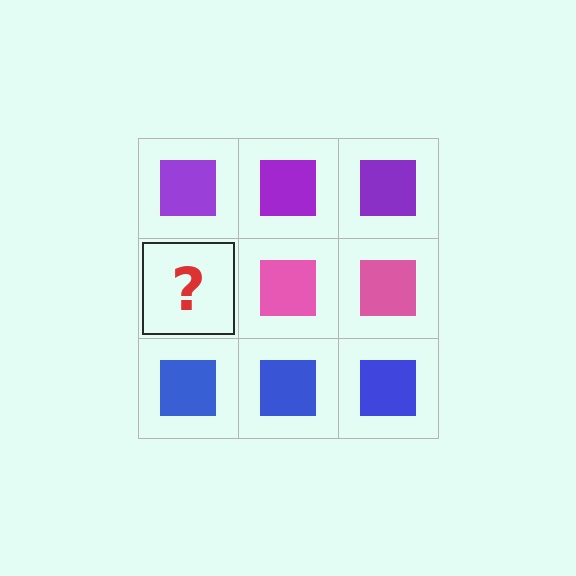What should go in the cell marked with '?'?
The missing cell should contain a pink square.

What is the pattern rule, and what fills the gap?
The rule is that each row has a consistent color. The gap should be filled with a pink square.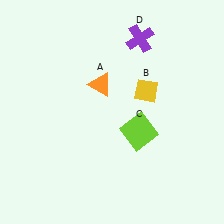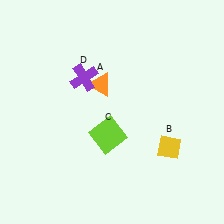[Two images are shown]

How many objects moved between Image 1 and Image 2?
3 objects moved between the two images.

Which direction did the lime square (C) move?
The lime square (C) moved left.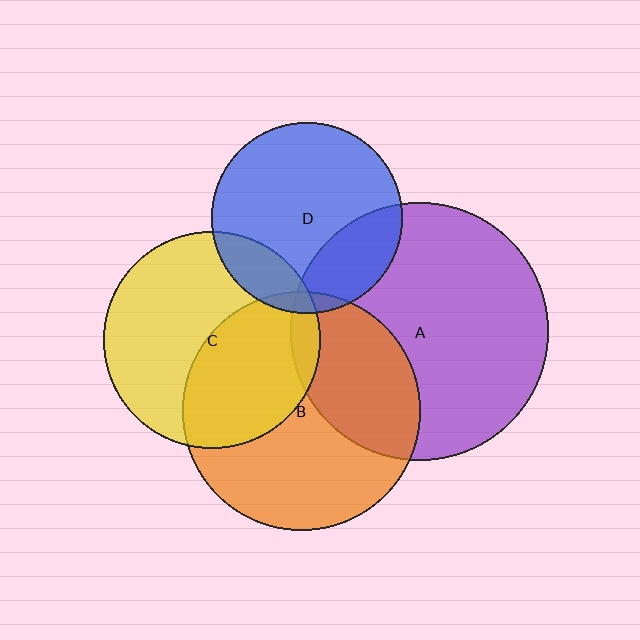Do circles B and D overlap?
Yes.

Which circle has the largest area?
Circle A (purple).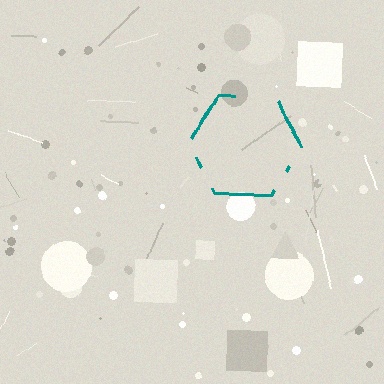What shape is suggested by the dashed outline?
The dashed outline suggests a hexagon.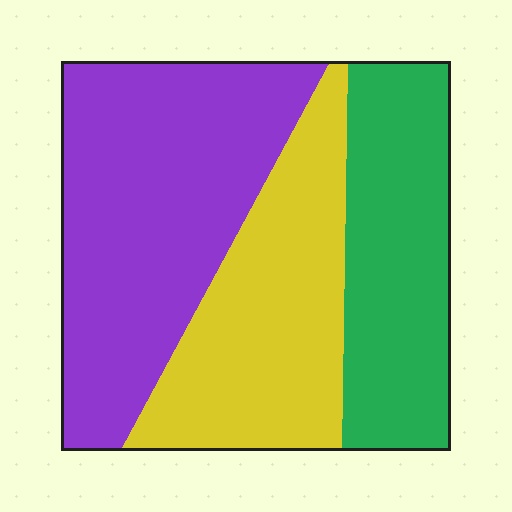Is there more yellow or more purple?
Purple.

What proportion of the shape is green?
Green takes up about one quarter (1/4) of the shape.